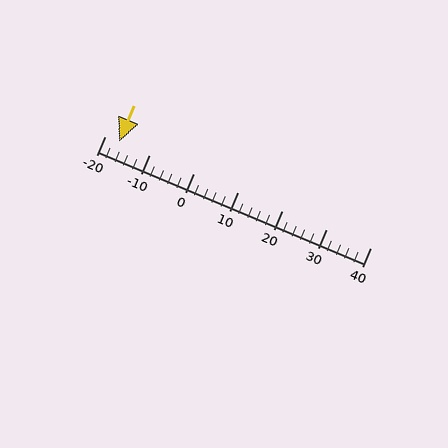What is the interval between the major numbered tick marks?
The major tick marks are spaced 10 units apart.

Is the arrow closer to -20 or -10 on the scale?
The arrow is closer to -20.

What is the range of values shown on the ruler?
The ruler shows values from -20 to 40.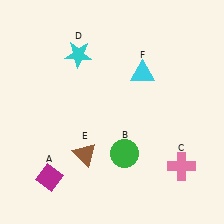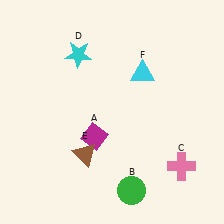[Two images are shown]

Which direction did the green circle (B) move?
The green circle (B) moved down.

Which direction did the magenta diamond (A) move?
The magenta diamond (A) moved right.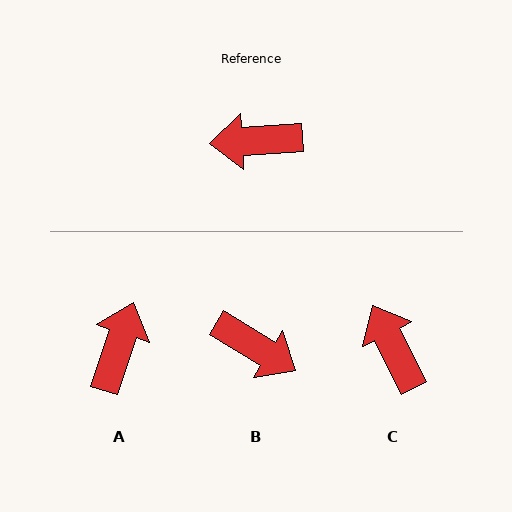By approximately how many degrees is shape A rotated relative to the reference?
Approximately 112 degrees clockwise.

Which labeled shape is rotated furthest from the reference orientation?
B, about 145 degrees away.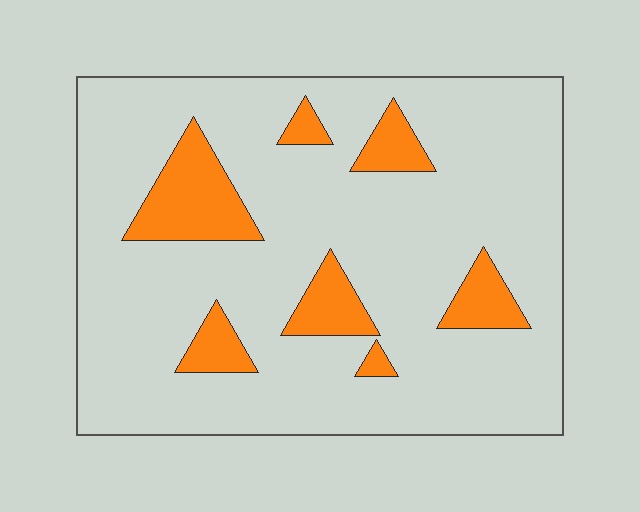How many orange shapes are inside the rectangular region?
7.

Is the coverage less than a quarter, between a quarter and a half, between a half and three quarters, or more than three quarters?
Less than a quarter.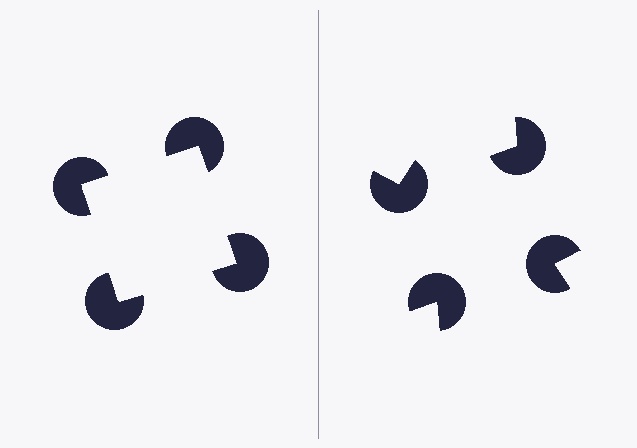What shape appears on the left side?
An illusory square.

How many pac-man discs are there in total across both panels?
8 — 4 on each side.